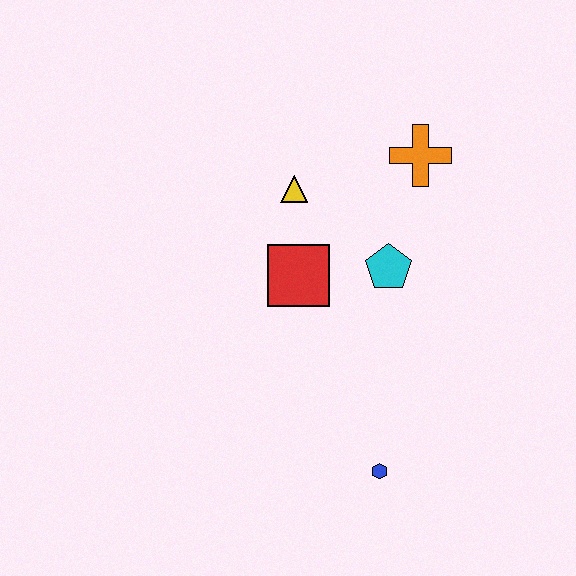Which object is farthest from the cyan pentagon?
The blue hexagon is farthest from the cyan pentagon.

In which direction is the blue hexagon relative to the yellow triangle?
The blue hexagon is below the yellow triangle.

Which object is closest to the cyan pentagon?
The red square is closest to the cyan pentagon.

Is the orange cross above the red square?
Yes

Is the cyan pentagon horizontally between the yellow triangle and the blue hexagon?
No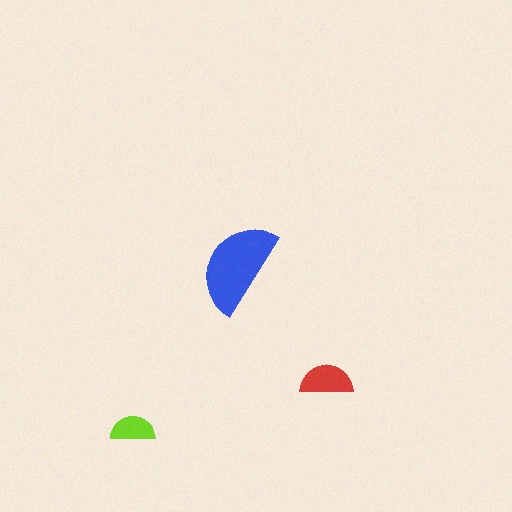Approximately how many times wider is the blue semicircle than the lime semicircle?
About 2 times wider.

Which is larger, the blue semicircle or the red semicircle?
The blue one.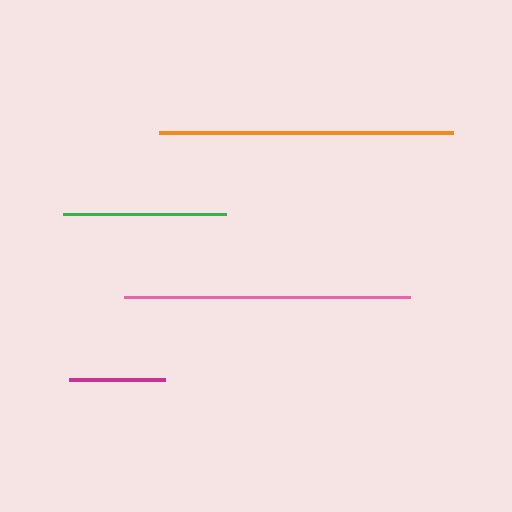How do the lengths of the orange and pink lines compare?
The orange and pink lines are approximately the same length.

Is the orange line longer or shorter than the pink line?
The orange line is longer than the pink line.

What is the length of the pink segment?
The pink segment is approximately 285 pixels long.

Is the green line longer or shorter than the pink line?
The pink line is longer than the green line.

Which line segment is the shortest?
The magenta line is the shortest at approximately 96 pixels.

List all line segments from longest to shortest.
From longest to shortest: orange, pink, green, magenta.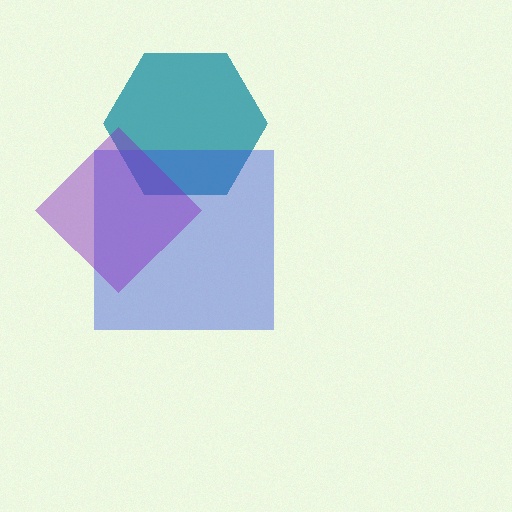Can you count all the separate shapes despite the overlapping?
Yes, there are 3 separate shapes.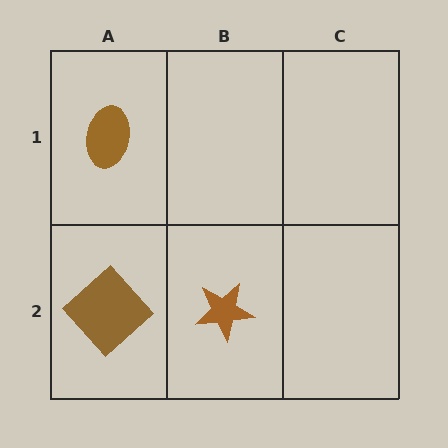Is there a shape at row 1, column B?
No, that cell is empty.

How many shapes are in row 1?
1 shape.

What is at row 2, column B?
A brown star.